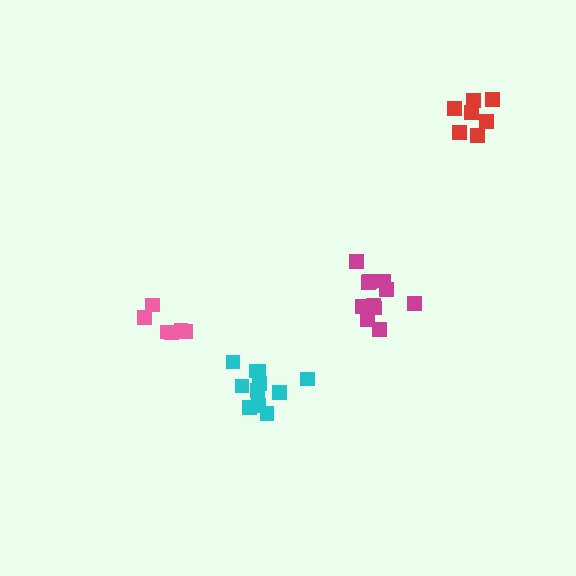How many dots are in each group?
Group 1: 11 dots, Group 2: 7 dots, Group 3: 11 dots, Group 4: 6 dots (35 total).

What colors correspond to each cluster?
The clusters are colored: magenta, red, cyan, pink.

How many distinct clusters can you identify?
There are 4 distinct clusters.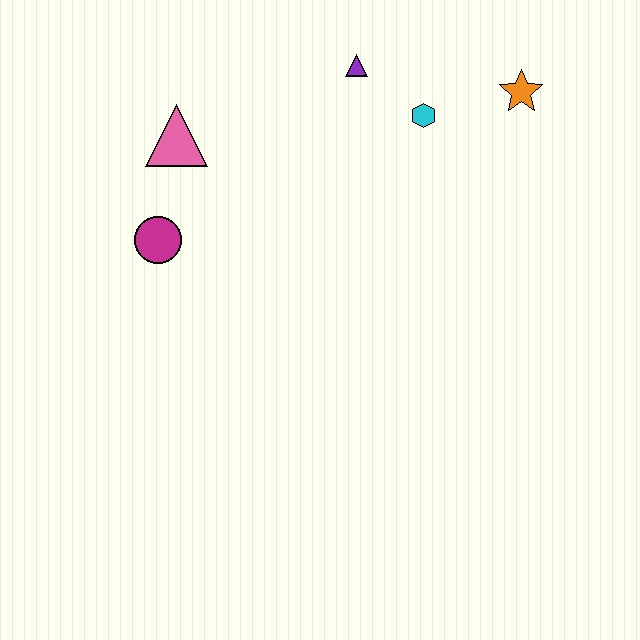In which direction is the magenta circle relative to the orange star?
The magenta circle is to the left of the orange star.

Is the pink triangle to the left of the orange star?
Yes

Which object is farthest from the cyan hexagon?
The magenta circle is farthest from the cyan hexagon.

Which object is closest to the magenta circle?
The pink triangle is closest to the magenta circle.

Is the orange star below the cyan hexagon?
No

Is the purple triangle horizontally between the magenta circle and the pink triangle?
No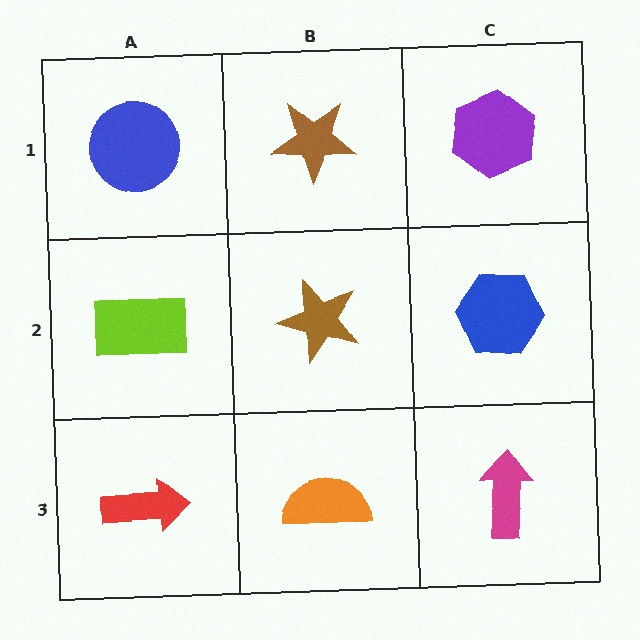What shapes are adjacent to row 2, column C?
A purple hexagon (row 1, column C), a magenta arrow (row 3, column C), a brown star (row 2, column B).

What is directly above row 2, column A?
A blue circle.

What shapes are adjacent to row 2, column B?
A brown star (row 1, column B), an orange semicircle (row 3, column B), a lime rectangle (row 2, column A), a blue hexagon (row 2, column C).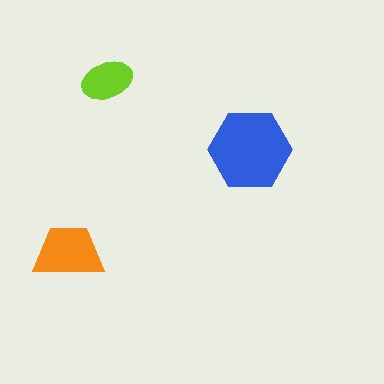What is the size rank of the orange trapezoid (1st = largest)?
2nd.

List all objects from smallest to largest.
The lime ellipse, the orange trapezoid, the blue hexagon.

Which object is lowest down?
The orange trapezoid is bottommost.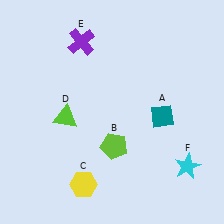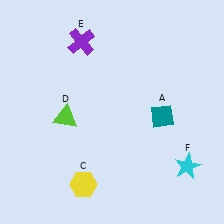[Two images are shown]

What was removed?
The lime pentagon (B) was removed in Image 2.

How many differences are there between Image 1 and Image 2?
There is 1 difference between the two images.